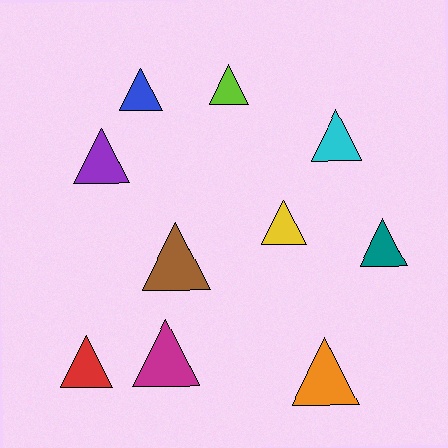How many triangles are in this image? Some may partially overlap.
There are 10 triangles.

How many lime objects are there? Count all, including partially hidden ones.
There is 1 lime object.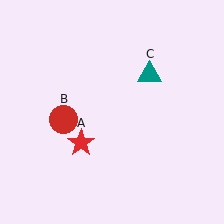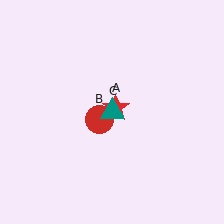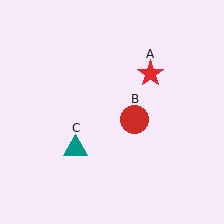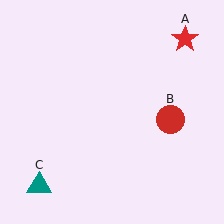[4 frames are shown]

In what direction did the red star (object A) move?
The red star (object A) moved up and to the right.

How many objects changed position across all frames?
3 objects changed position: red star (object A), red circle (object B), teal triangle (object C).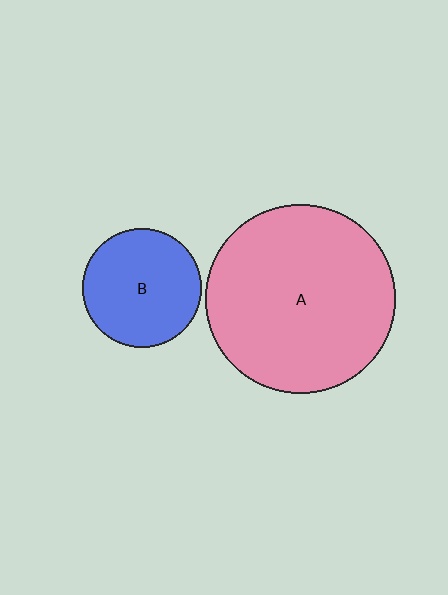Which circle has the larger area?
Circle A (pink).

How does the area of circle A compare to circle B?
Approximately 2.5 times.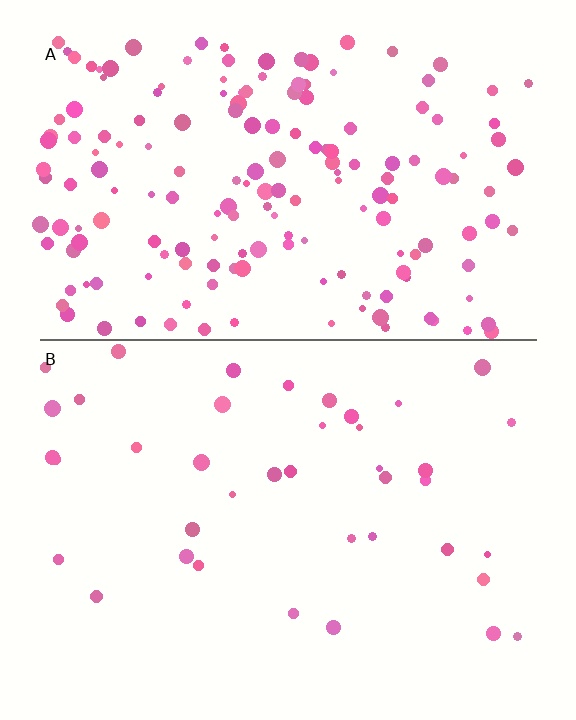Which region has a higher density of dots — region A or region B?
A (the top).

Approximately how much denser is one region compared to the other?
Approximately 4.4× — region A over region B.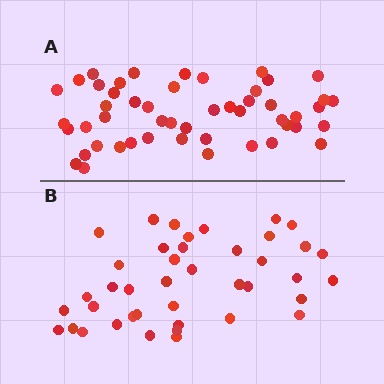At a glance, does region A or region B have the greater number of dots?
Region A (the top region) has more dots.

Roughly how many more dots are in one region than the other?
Region A has roughly 8 or so more dots than region B.